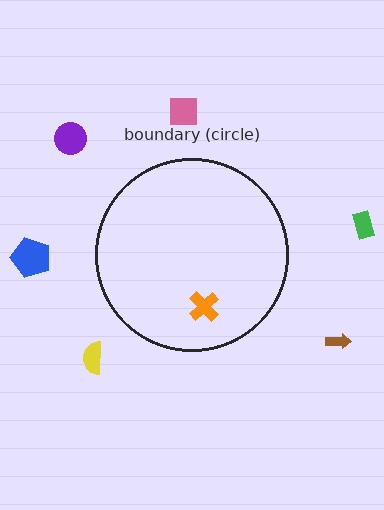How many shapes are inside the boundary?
1 inside, 6 outside.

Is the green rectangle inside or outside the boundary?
Outside.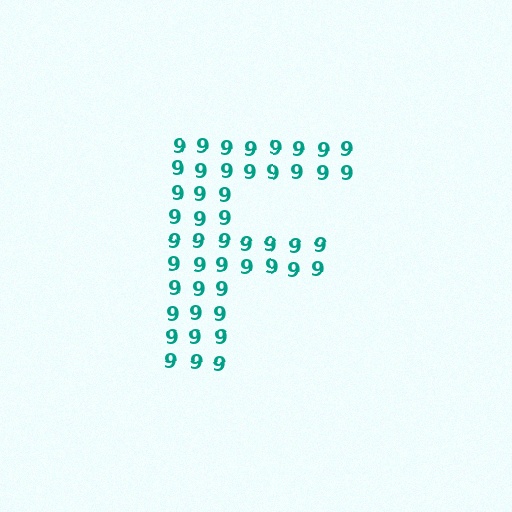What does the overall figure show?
The overall figure shows the letter F.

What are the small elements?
The small elements are digit 9's.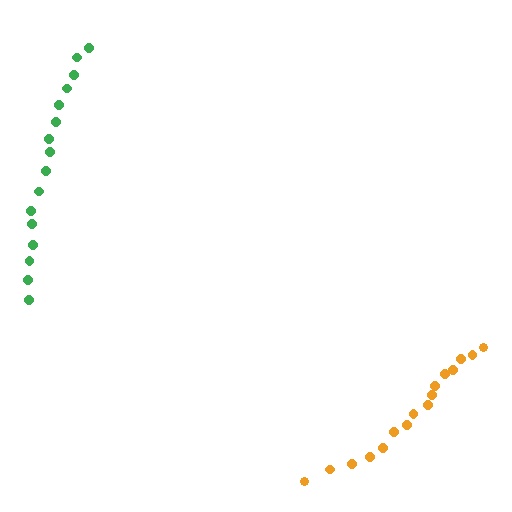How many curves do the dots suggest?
There are 2 distinct paths.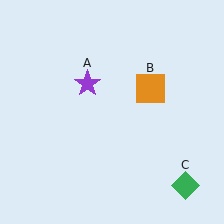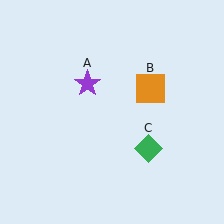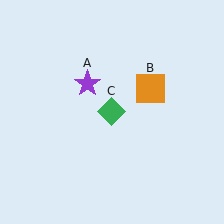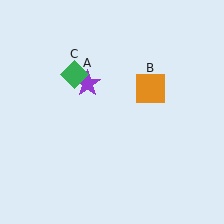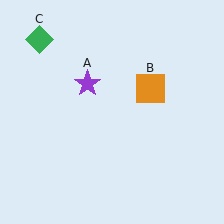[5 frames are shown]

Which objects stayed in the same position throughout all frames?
Purple star (object A) and orange square (object B) remained stationary.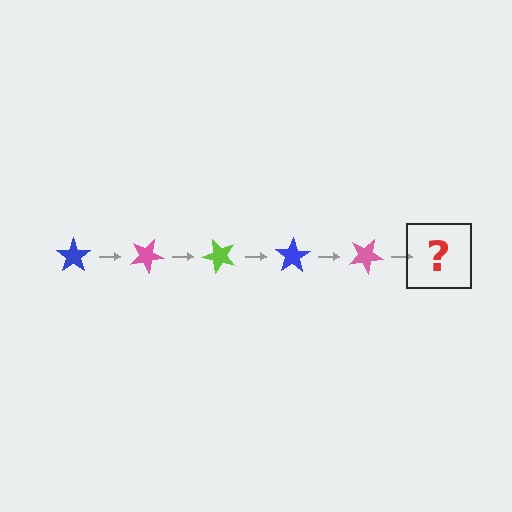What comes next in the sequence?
The next element should be a lime star, rotated 125 degrees from the start.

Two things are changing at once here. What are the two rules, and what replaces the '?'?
The two rules are that it rotates 25 degrees each step and the color cycles through blue, pink, and lime. The '?' should be a lime star, rotated 125 degrees from the start.